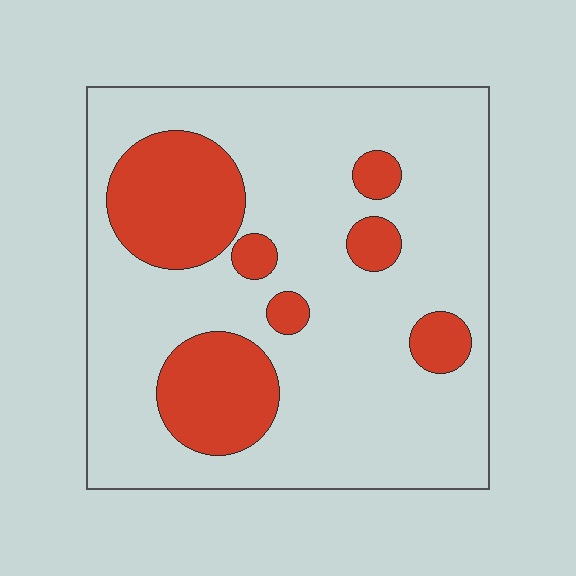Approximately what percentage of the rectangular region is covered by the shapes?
Approximately 25%.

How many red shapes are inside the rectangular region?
7.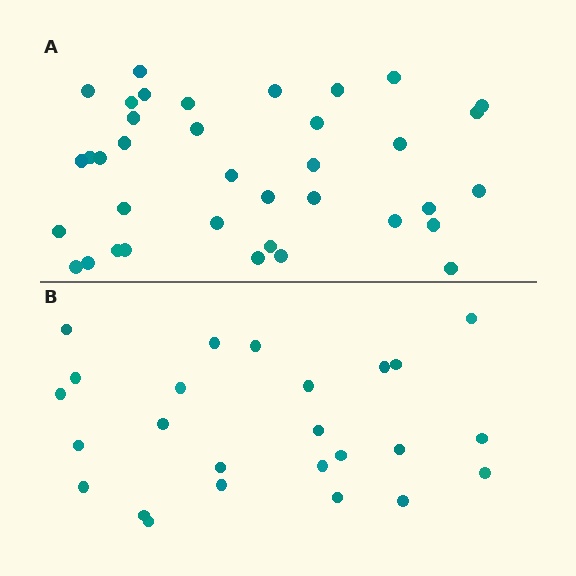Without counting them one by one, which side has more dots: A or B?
Region A (the top region) has more dots.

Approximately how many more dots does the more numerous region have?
Region A has roughly 12 or so more dots than region B.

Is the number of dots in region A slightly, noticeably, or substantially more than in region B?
Region A has substantially more. The ratio is roughly 1.5 to 1.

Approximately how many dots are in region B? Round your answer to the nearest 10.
About 20 dots. (The exact count is 25, which rounds to 20.)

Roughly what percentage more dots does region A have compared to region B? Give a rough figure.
About 50% more.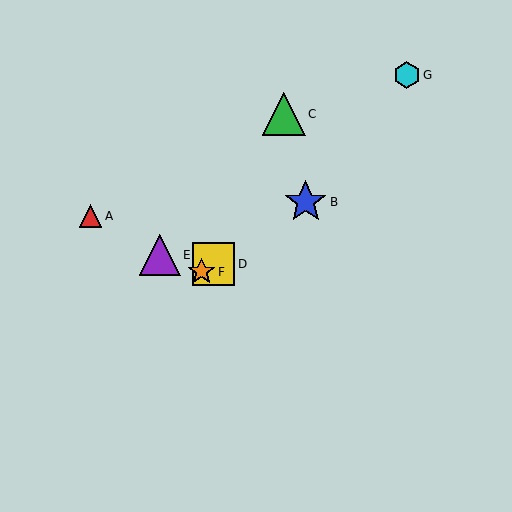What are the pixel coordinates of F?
Object F is at (202, 272).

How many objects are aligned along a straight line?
3 objects (B, D, F) are aligned along a straight line.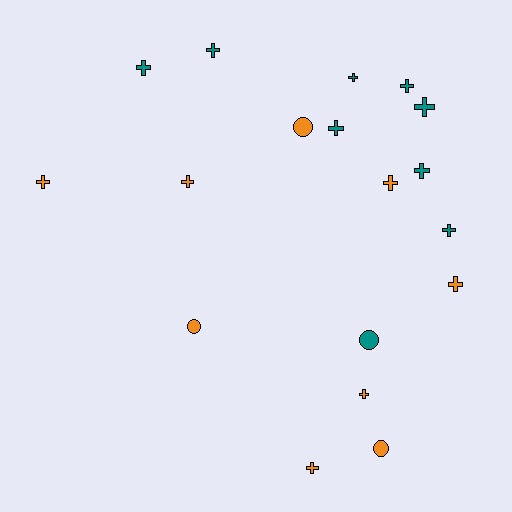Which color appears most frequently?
Teal, with 9 objects.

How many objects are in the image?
There are 18 objects.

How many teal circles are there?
There is 1 teal circle.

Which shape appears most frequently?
Cross, with 14 objects.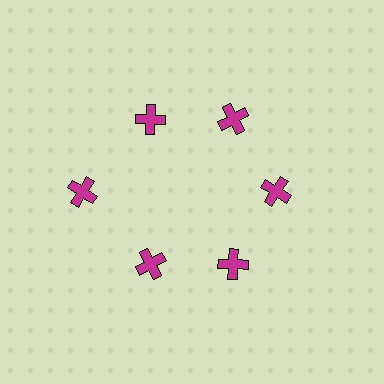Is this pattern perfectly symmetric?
No. The 6 magenta crosses are arranged in a ring, but one element near the 9 o'clock position is pushed outward from the center, breaking the 6-fold rotational symmetry.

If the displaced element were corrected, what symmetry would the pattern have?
It would have 6-fold rotational symmetry — the pattern would map onto itself every 60 degrees.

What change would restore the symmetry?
The symmetry would be restored by moving it inward, back onto the ring so that all 6 crosses sit at equal angles and equal distance from the center.